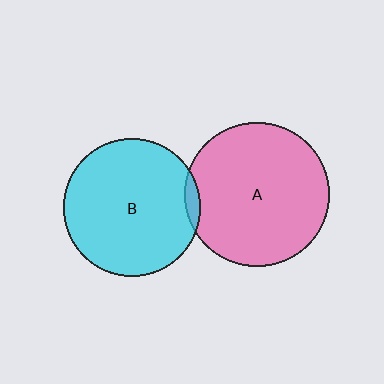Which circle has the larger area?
Circle A (pink).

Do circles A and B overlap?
Yes.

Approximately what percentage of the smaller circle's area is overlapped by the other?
Approximately 5%.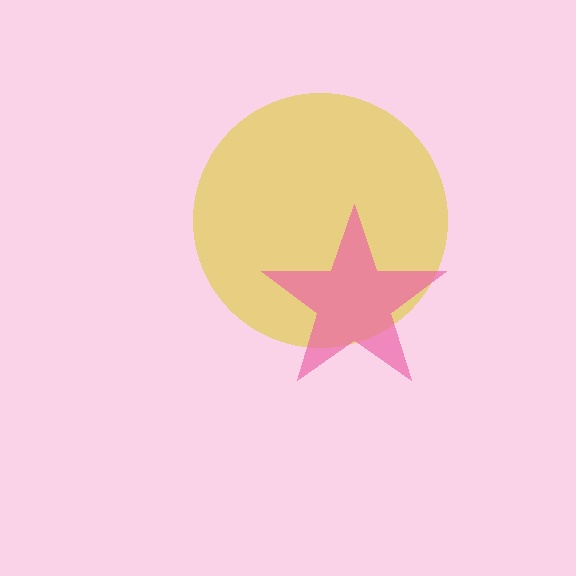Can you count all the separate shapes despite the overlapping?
Yes, there are 2 separate shapes.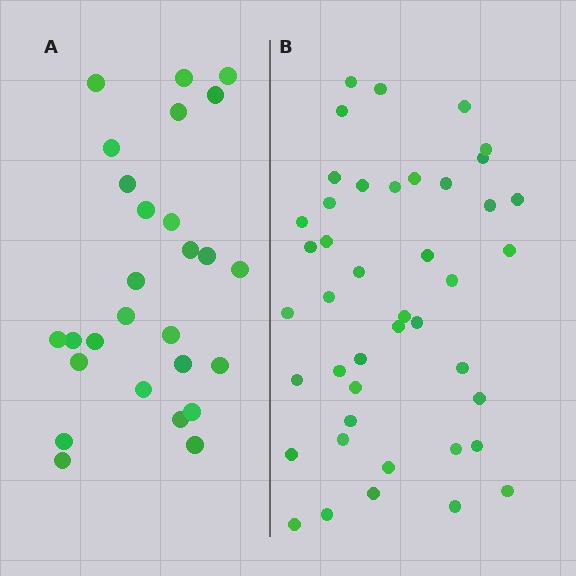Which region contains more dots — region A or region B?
Region B (the right region) has more dots.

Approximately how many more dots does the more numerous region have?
Region B has approximately 15 more dots than region A.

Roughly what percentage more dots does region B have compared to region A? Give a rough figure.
About 60% more.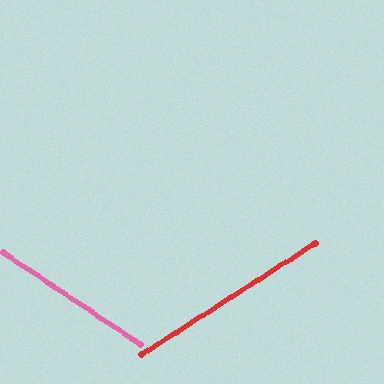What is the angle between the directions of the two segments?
Approximately 66 degrees.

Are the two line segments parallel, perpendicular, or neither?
Neither parallel nor perpendicular — they differ by about 66°.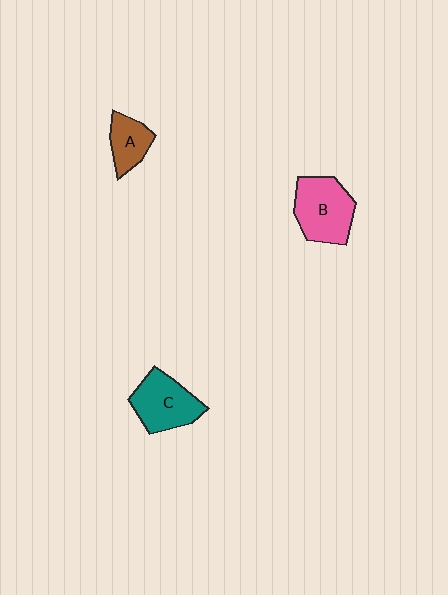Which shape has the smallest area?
Shape A (brown).